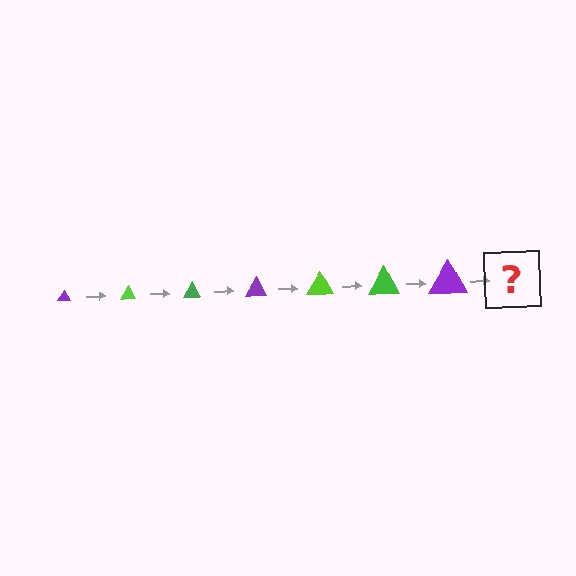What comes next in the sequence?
The next element should be a lime triangle, larger than the previous one.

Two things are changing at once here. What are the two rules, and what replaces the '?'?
The two rules are that the triangle grows larger each step and the color cycles through purple, lime, and green. The '?' should be a lime triangle, larger than the previous one.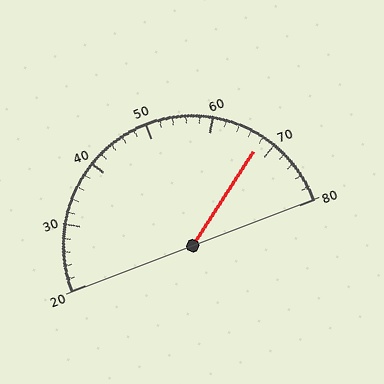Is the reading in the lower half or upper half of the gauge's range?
The reading is in the upper half of the range (20 to 80).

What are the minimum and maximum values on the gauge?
The gauge ranges from 20 to 80.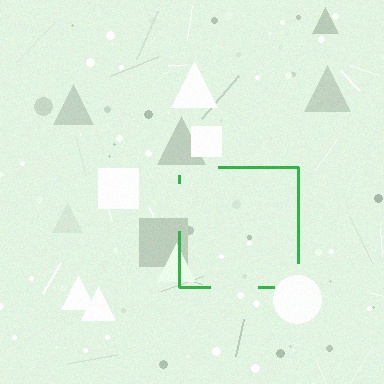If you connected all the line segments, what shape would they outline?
They would outline a square.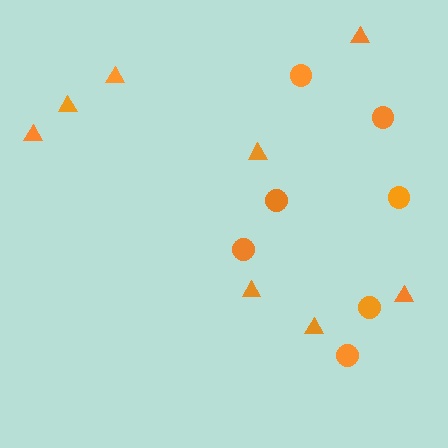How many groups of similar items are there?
There are 2 groups: one group of circles (7) and one group of triangles (8).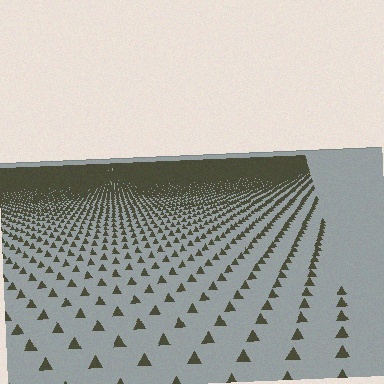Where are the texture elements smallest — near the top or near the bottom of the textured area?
Near the top.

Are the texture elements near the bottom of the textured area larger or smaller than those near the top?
Larger. Near the bottom, elements are closer to the viewer and appear at a bigger on-screen size.